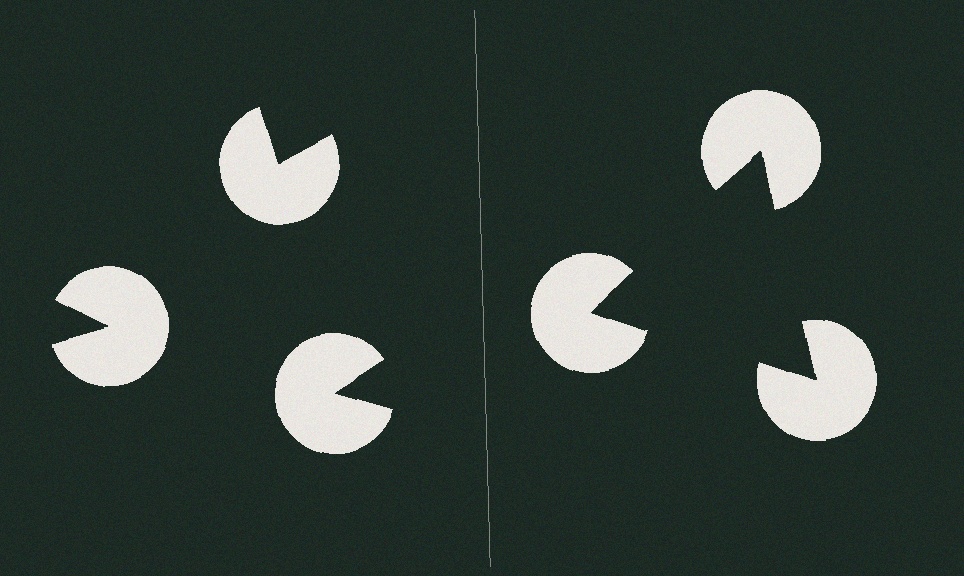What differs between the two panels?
The pac-man discs are positioned identically on both sides; only the wedge orientations differ. On the right they align to a triangle; on the left they are misaligned.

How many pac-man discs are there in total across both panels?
6 — 3 on each side.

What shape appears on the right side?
An illusory triangle.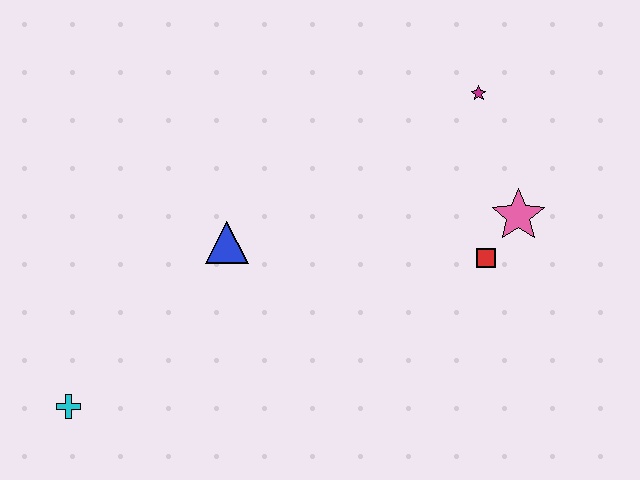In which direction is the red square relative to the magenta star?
The red square is below the magenta star.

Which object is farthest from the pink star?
The cyan cross is farthest from the pink star.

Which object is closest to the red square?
The pink star is closest to the red square.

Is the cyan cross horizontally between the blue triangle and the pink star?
No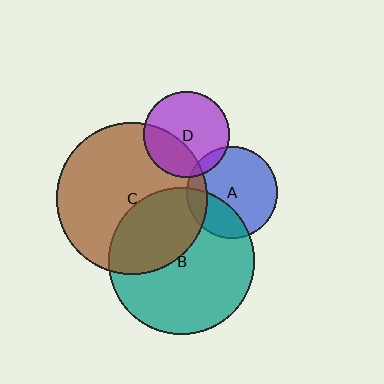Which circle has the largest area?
Circle C (brown).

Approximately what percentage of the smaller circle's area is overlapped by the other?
Approximately 35%.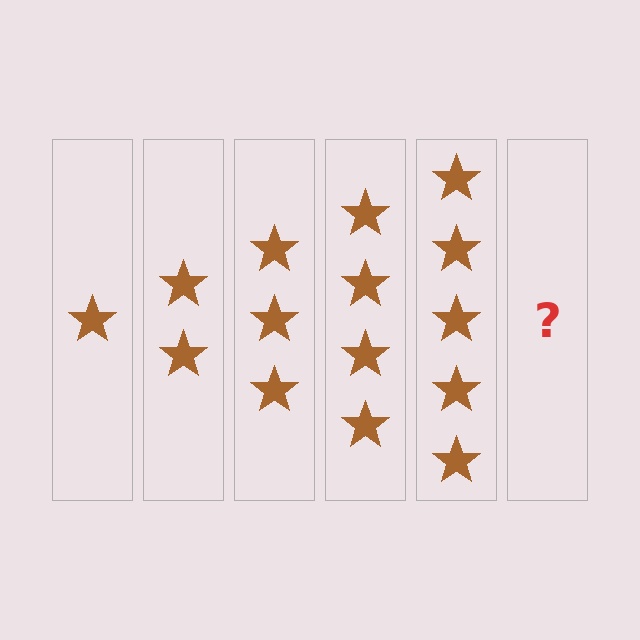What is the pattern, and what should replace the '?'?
The pattern is that each step adds one more star. The '?' should be 6 stars.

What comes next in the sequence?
The next element should be 6 stars.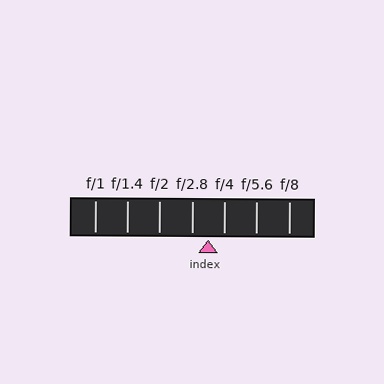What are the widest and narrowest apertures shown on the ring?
The widest aperture shown is f/1 and the narrowest is f/8.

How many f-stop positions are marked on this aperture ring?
There are 7 f-stop positions marked.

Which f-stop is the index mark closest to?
The index mark is closest to f/4.